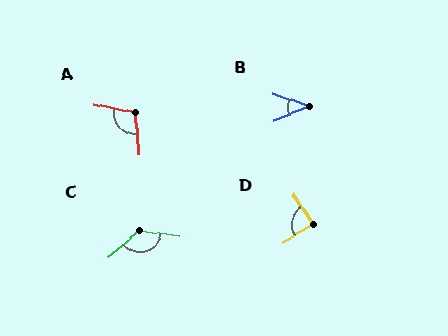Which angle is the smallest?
B, at approximately 41 degrees.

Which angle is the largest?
C, at approximately 132 degrees.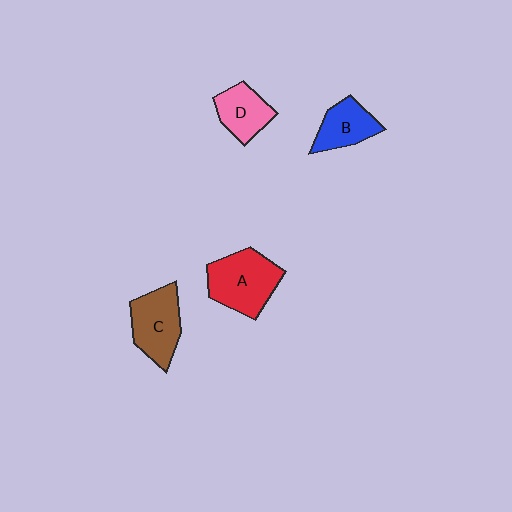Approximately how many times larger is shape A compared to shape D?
Approximately 1.6 times.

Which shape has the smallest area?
Shape D (pink).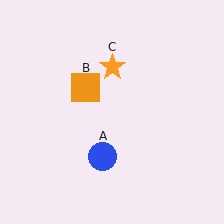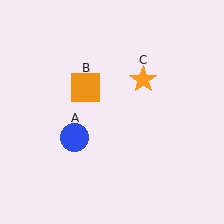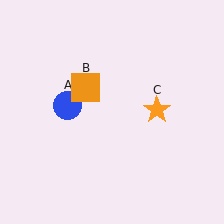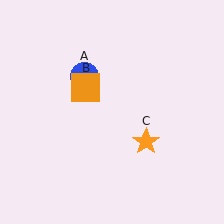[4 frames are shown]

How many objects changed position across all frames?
2 objects changed position: blue circle (object A), orange star (object C).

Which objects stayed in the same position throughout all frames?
Orange square (object B) remained stationary.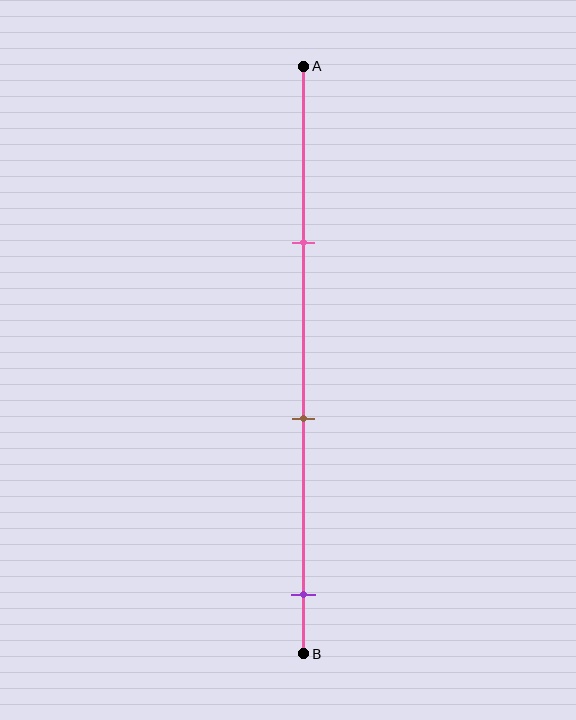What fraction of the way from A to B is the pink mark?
The pink mark is approximately 30% (0.3) of the way from A to B.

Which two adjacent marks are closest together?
The pink and brown marks are the closest adjacent pair.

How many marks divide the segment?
There are 3 marks dividing the segment.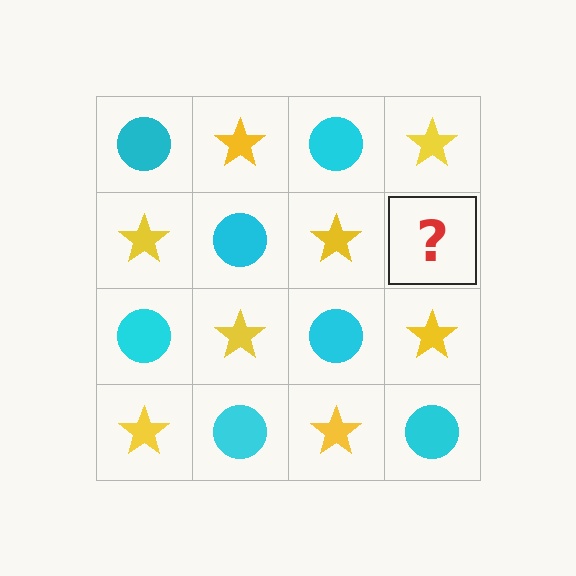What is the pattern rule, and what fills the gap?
The rule is that it alternates cyan circle and yellow star in a checkerboard pattern. The gap should be filled with a cyan circle.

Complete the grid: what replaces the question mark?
The question mark should be replaced with a cyan circle.